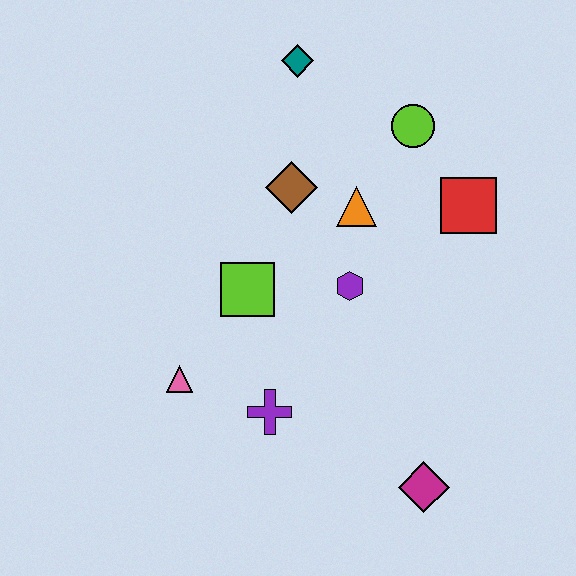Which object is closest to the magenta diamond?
The purple cross is closest to the magenta diamond.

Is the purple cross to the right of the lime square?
Yes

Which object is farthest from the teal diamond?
The magenta diamond is farthest from the teal diamond.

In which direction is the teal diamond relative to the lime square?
The teal diamond is above the lime square.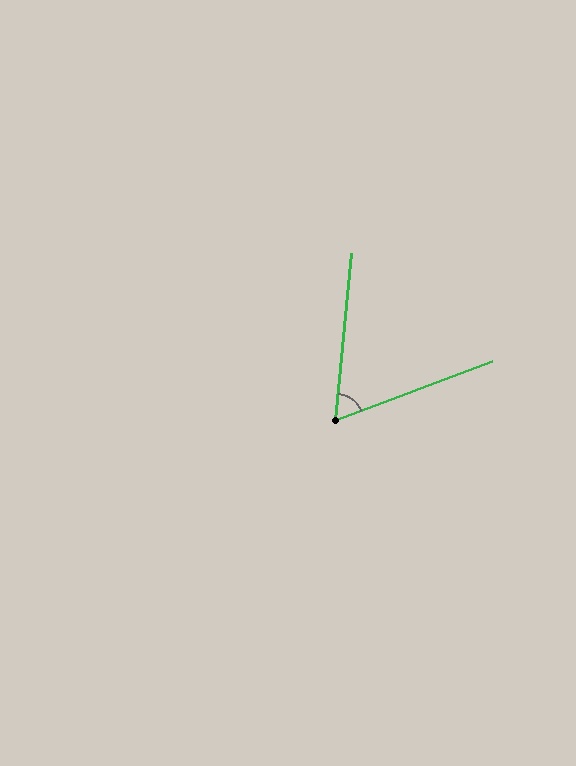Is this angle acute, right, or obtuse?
It is acute.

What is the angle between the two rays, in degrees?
Approximately 64 degrees.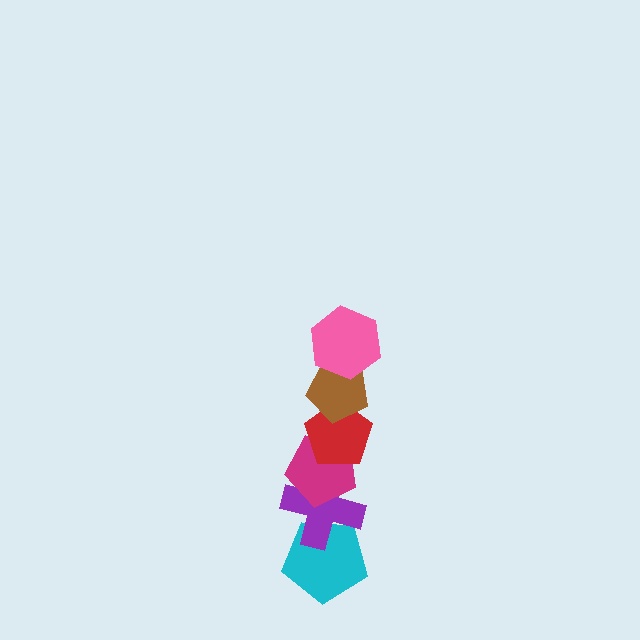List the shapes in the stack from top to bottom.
From top to bottom: the pink hexagon, the brown pentagon, the red pentagon, the magenta pentagon, the purple cross, the cyan pentagon.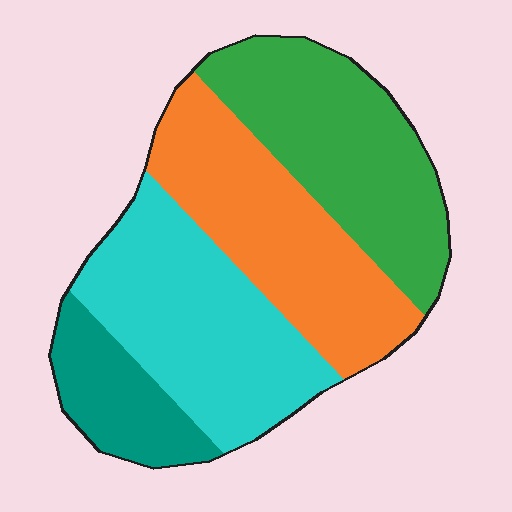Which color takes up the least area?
Teal, at roughly 15%.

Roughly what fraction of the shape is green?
Green covers 29% of the shape.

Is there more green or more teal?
Green.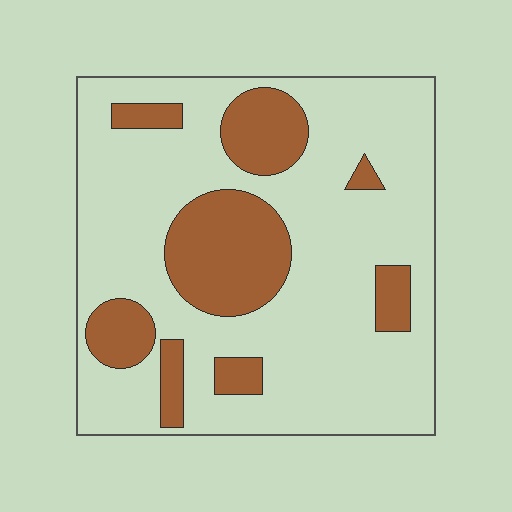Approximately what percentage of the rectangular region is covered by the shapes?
Approximately 25%.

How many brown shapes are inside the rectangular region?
8.